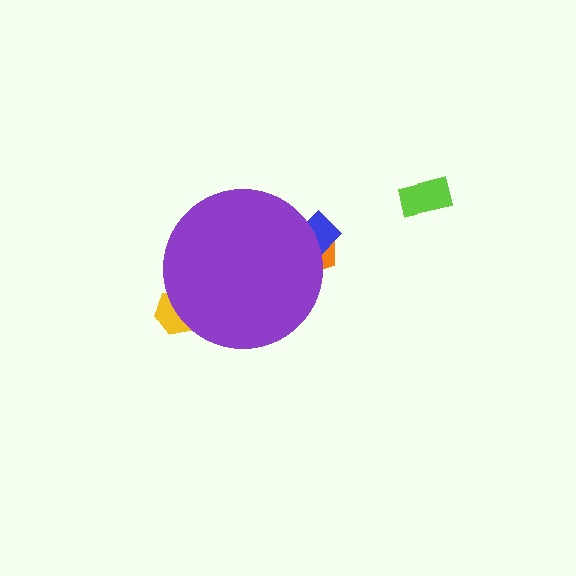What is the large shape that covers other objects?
A purple circle.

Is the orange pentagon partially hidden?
Yes, the orange pentagon is partially hidden behind the purple circle.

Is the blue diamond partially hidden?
Yes, the blue diamond is partially hidden behind the purple circle.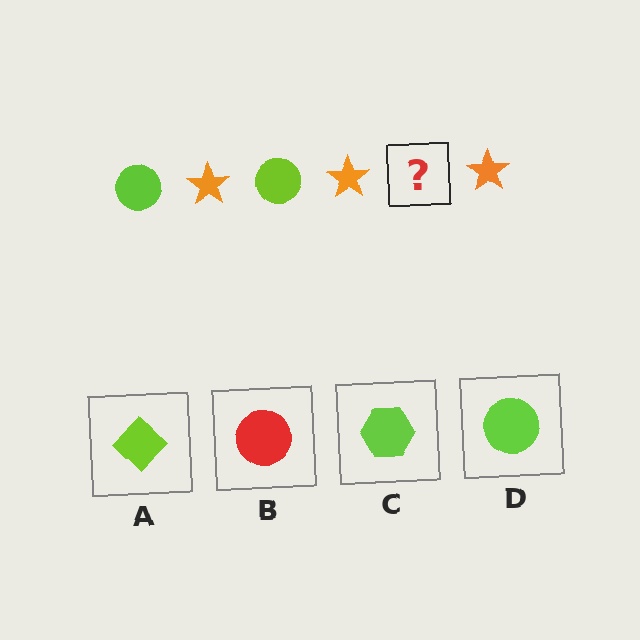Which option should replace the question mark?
Option D.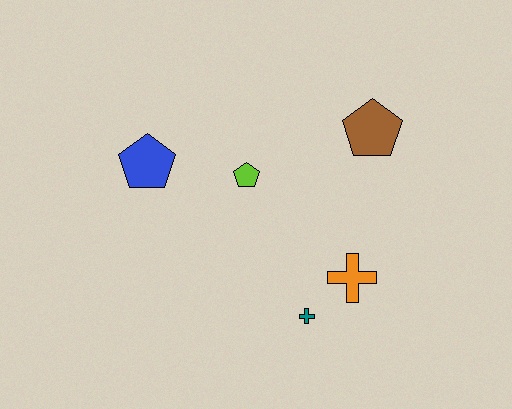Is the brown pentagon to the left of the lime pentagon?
No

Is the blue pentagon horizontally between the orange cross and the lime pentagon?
No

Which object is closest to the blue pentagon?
The lime pentagon is closest to the blue pentagon.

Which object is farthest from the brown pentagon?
The blue pentagon is farthest from the brown pentagon.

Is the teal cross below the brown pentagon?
Yes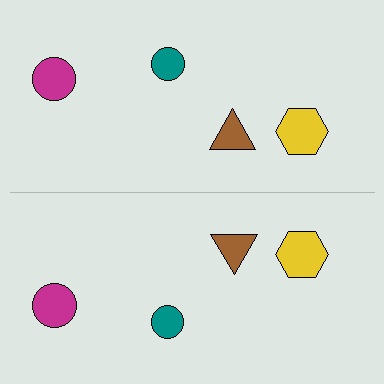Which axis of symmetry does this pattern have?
The pattern has a horizontal axis of symmetry running through the center of the image.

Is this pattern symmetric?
Yes, this pattern has bilateral (reflection) symmetry.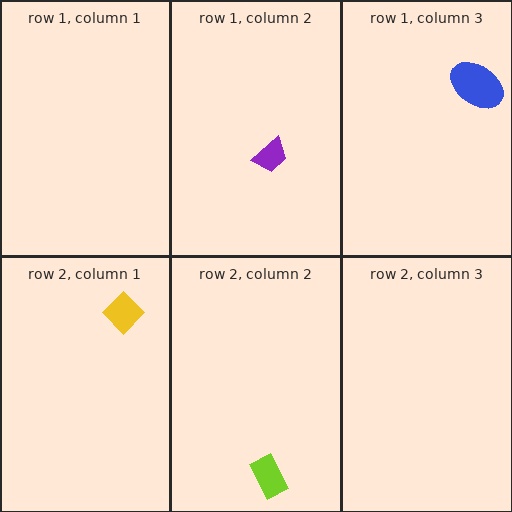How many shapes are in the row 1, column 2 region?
1.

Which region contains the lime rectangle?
The row 2, column 2 region.